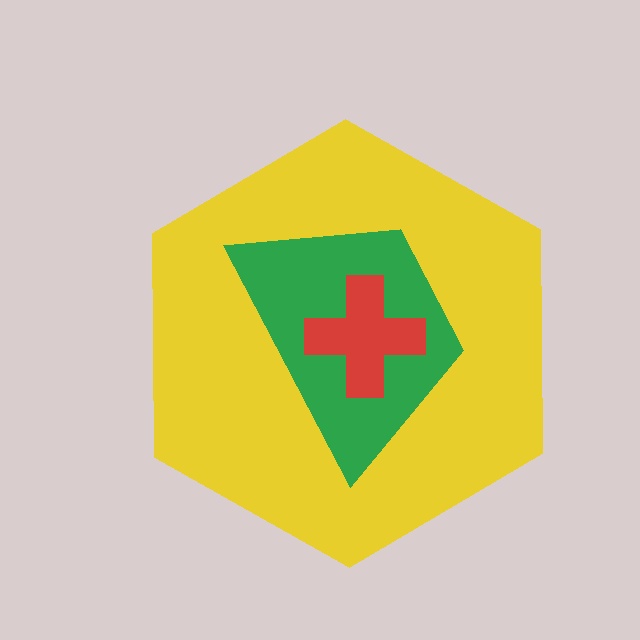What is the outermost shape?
The yellow hexagon.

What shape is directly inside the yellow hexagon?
The green trapezoid.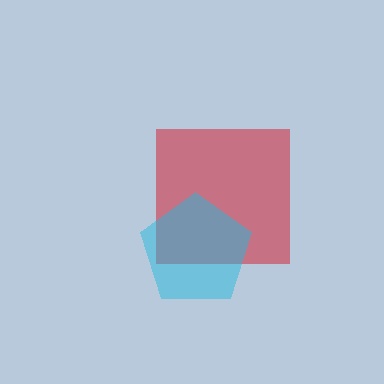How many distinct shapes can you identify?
There are 2 distinct shapes: a red square, a cyan pentagon.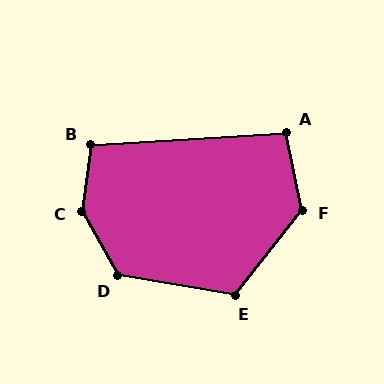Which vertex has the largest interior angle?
C, at approximately 143 degrees.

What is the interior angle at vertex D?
Approximately 129 degrees (obtuse).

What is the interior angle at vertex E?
Approximately 119 degrees (obtuse).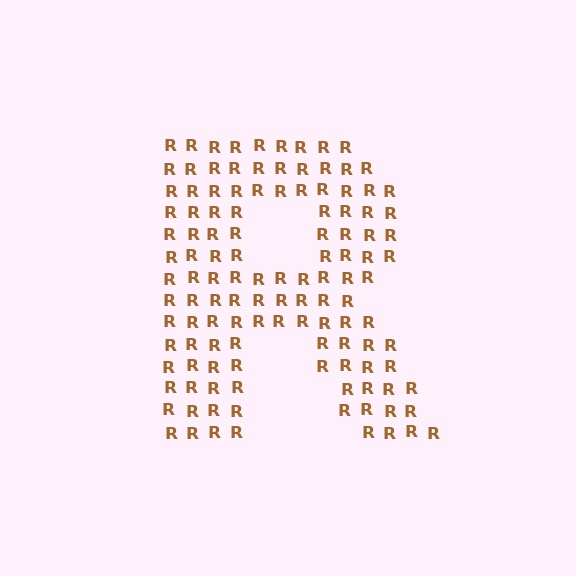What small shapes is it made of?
It is made of small letter R's.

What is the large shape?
The large shape is the letter R.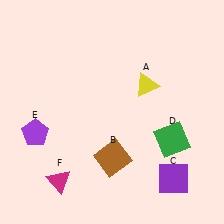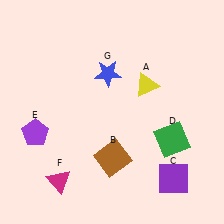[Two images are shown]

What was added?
A blue star (G) was added in Image 2.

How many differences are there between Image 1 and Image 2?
There is 1 difference between the two images.